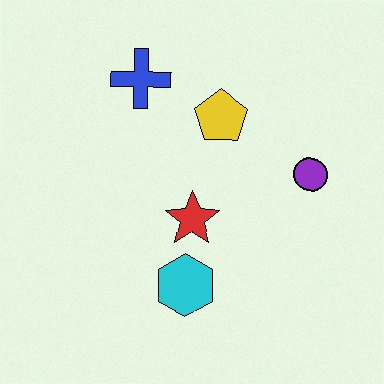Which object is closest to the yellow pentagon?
The blue cross is closest to the yellow pentagon.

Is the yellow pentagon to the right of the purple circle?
No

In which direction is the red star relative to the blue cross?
The red star is below the blue cross.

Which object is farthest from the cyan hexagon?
The blue cross is farthest from the cyan hexagon.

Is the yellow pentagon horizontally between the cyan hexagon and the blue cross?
No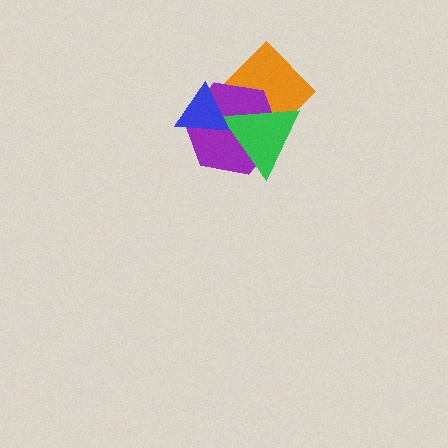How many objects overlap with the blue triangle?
3 objects overlap with the blue triangle.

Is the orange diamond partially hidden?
Yes, it is partially covered by another shape.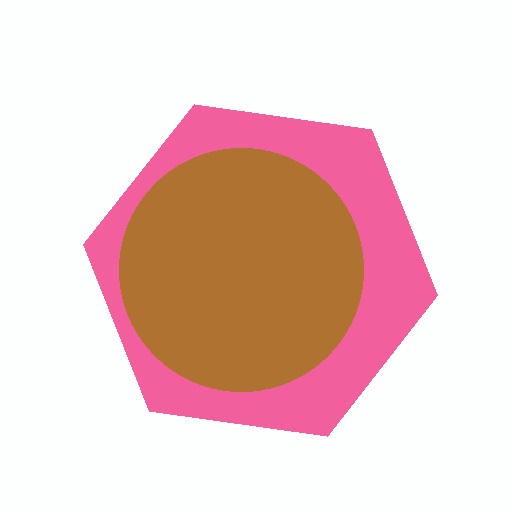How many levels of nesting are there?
2.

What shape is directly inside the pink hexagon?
The brown circle.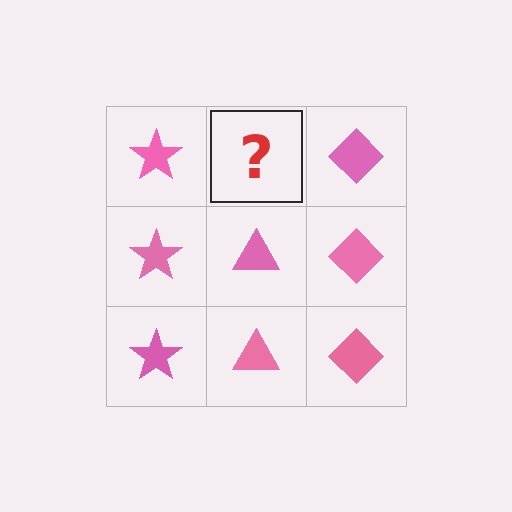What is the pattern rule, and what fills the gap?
The rule is that each column has a consistent shape. The gap should be filled with a pink triangle.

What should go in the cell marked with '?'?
The missing cell should contain a pink triangle.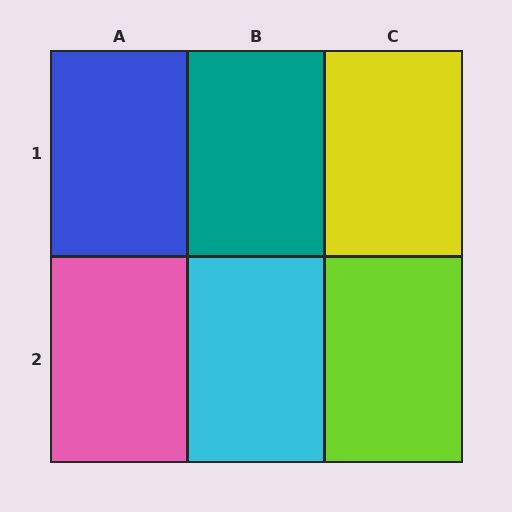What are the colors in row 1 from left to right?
Blue, teal, yellow.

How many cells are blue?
1 cell is blue.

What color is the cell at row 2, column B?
Cyan.